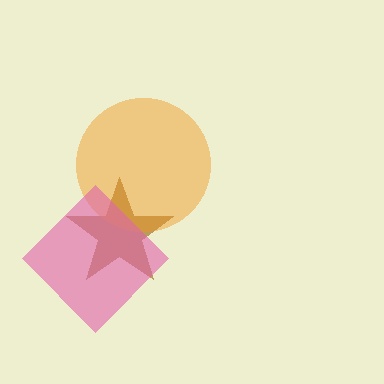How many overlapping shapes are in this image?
There are 3 overlapping shapes in the image.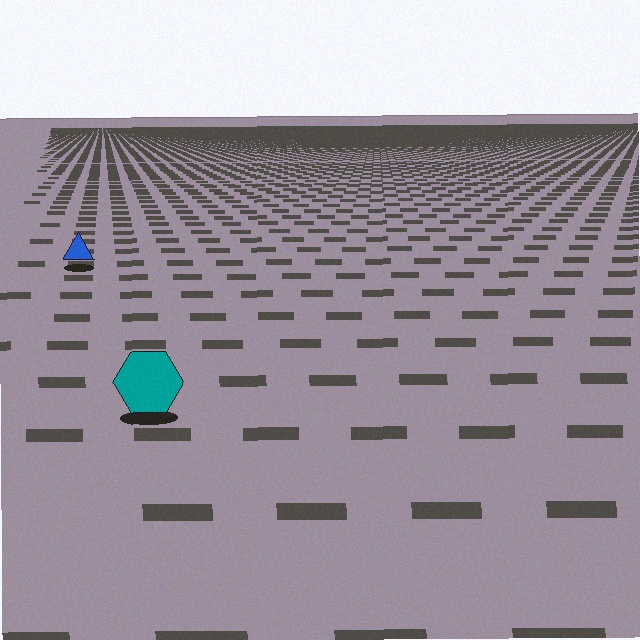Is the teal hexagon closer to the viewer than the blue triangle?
Yes. The teal hexagon is closer — you can tell from the texture gradient: the ground texture is coarser near it.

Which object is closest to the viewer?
The teal hexagon is closest. The texture marks near it are larger and more spread out.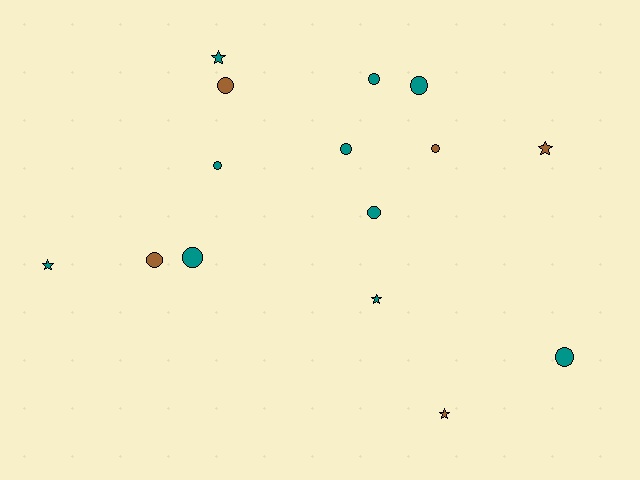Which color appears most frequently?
Teal, with 10 objects.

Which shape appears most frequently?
Circle, with 10 objects.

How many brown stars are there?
There are 2 brown stars.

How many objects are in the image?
There are 15 objects.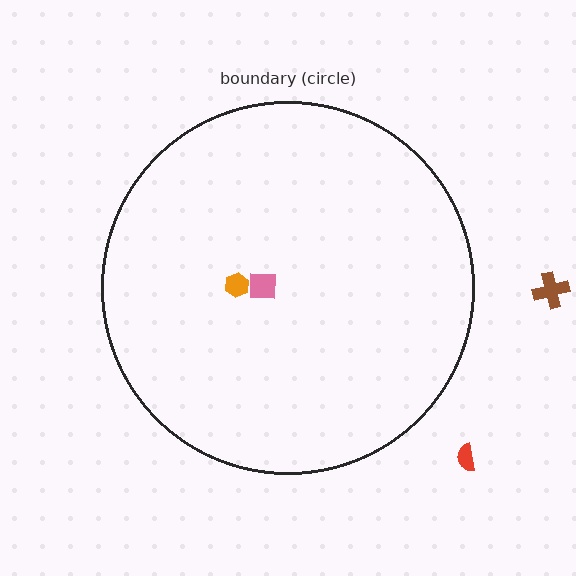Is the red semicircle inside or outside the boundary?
Outside.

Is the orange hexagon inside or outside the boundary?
Inside.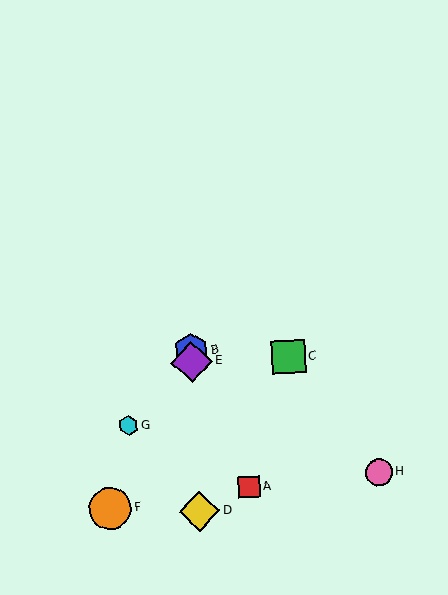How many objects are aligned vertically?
3 objects (B, D, E) are aligned vertically.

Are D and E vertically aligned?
Yes, both are at x≈199.